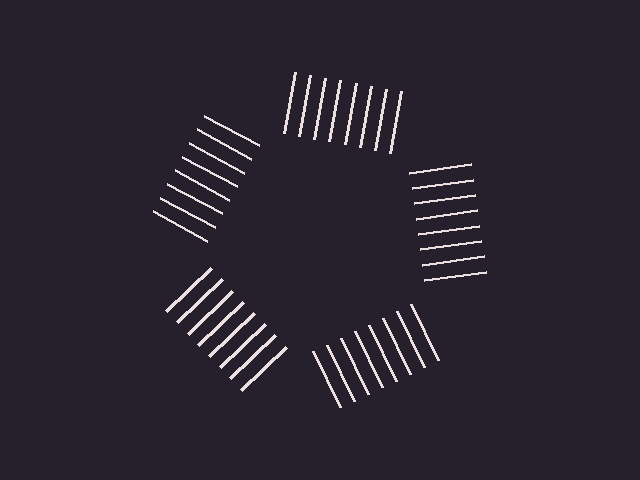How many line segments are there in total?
40 — 8 along each of the 5 edges.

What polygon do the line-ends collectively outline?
An illusory pentagon — the line segments terminate on its edges but no continuous stroke is drawn.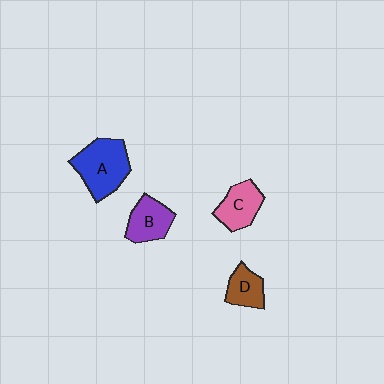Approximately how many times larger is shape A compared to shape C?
Approximately 1.5 times.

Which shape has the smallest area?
Shape D (brown).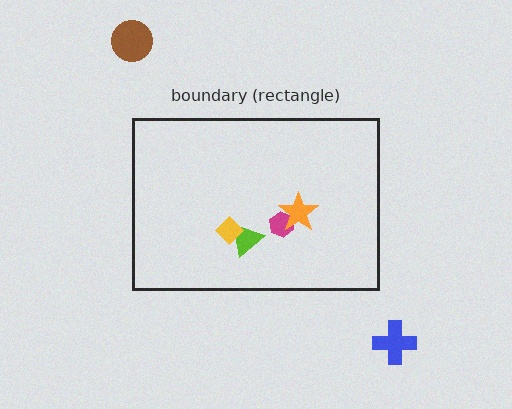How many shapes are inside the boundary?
4 inside, 2 outside.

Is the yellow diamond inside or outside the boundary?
Inside.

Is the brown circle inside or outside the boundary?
Outside.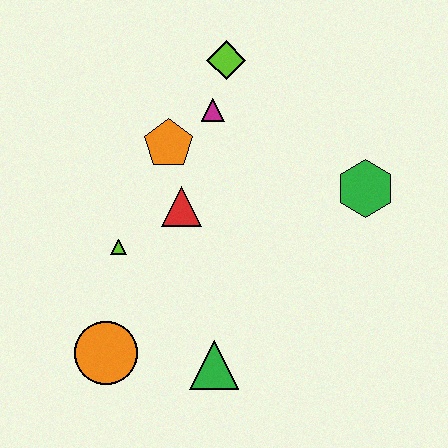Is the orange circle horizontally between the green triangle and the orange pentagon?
No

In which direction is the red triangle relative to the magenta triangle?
The red triangle is below the magenta triangle.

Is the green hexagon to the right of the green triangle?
Yes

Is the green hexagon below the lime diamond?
Yes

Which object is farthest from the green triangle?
The lime diamond is farthest from the green triangle.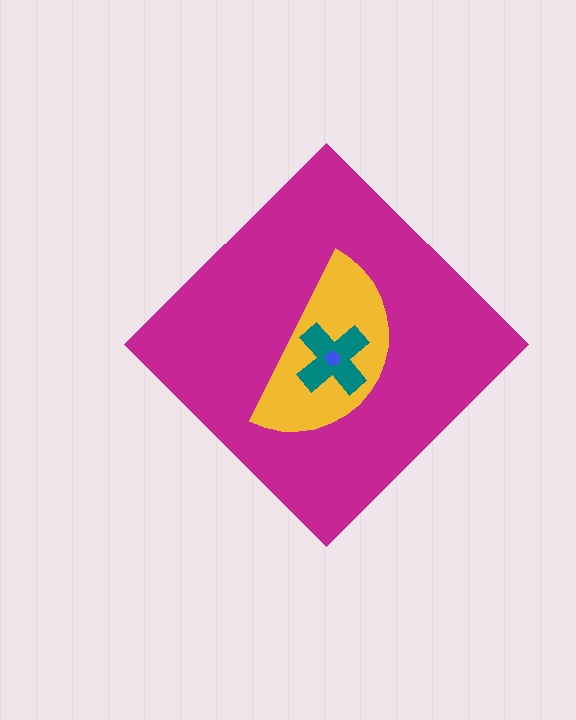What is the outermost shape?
The magenta diamond.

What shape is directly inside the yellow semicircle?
The teal cross.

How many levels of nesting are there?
4.